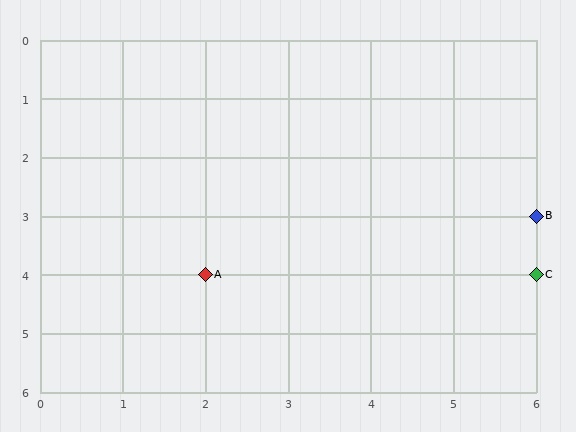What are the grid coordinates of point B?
Point B is at grid coordinates (6, 3).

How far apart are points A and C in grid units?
Points A and C are 4 columns apart.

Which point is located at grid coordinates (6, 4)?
Point C is at (6, 4).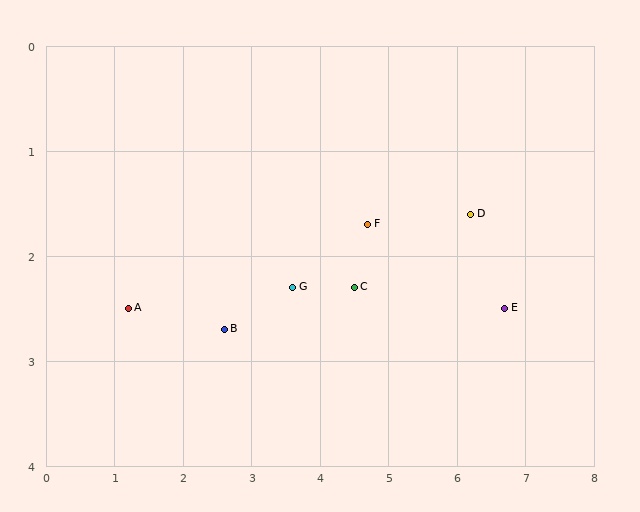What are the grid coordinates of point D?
Point D is at approximately (6.2, 1.6).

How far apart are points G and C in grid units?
Points G and C are about 0.9 grid units apart.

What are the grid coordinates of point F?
Point F is at approximately (4.7, 1.7).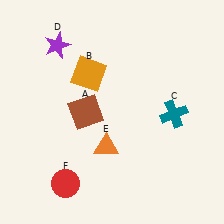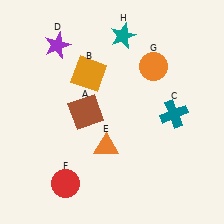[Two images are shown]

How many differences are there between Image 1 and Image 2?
There are 2 differences between the two images.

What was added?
An orange circle (G), a teal star (H) were added in Image 2.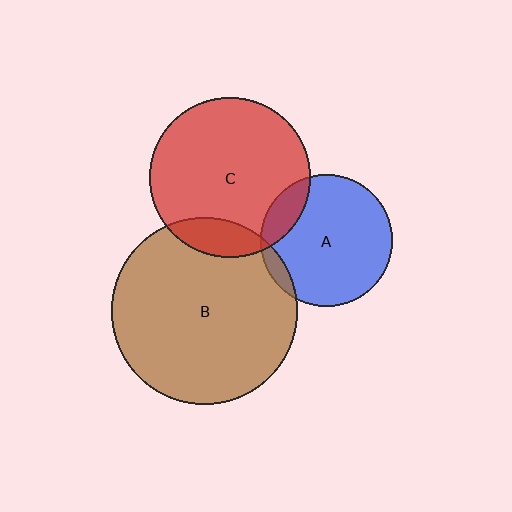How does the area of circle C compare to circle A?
Approximately 1.5 times.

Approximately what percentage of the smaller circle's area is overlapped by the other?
Approximately 15%.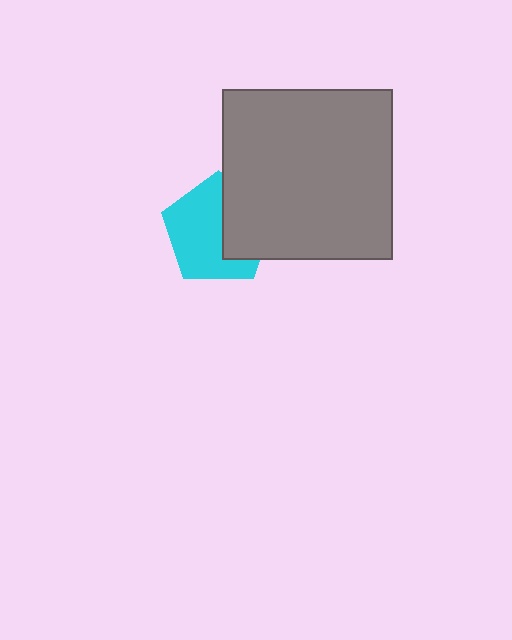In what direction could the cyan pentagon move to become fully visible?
The cyan pentagon could move left. That would shift it out from behind the gray square entirely.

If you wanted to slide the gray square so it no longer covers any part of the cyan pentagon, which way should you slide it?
Slide it right — that is the most direct way to separate the two shapes.